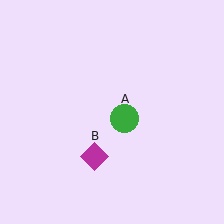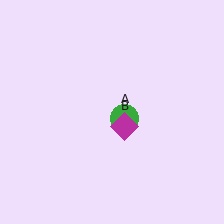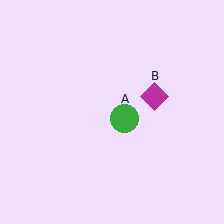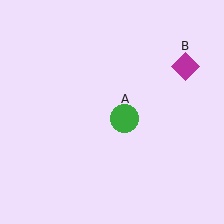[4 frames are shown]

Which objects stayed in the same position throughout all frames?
Green circle (object A) remained stationary.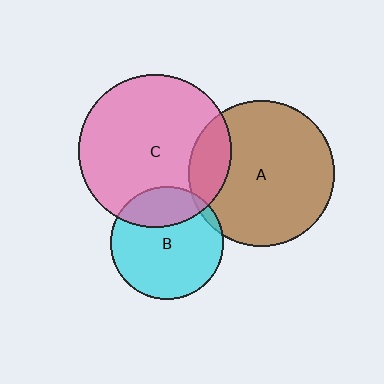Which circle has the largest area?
Circle C (pink).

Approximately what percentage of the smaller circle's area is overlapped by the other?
Approximately 15%.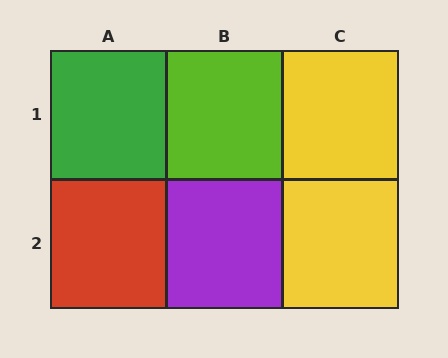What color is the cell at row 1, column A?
Green.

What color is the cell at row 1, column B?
Lime.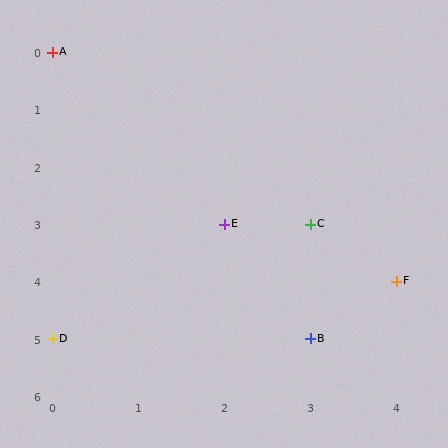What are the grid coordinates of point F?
Point F is at grid coordinates (4, 4).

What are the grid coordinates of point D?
Point D is at grid coordinates (0, 5).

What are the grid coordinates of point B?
Point B is at grid coordinates (3, 5).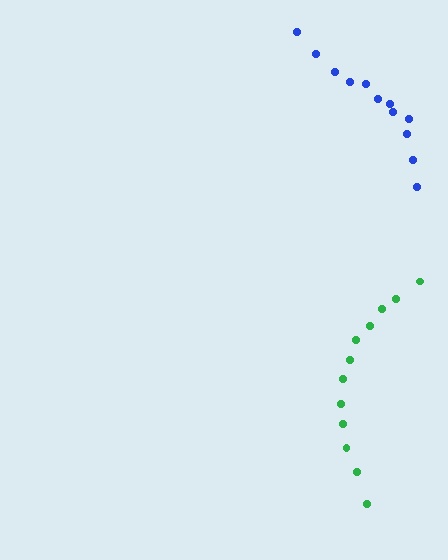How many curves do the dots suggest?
There are 2 distinct paths.